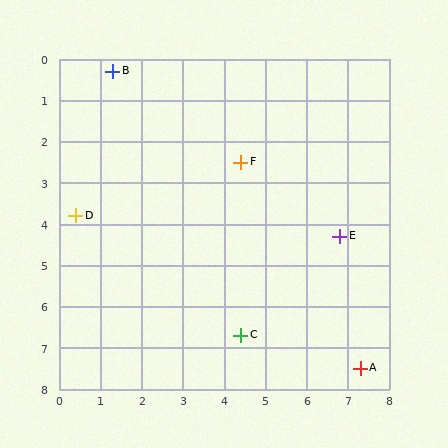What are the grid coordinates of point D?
Point D is at approximately (0.4, 3.8).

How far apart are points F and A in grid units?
Points F and A are about 5.8 grid units apart.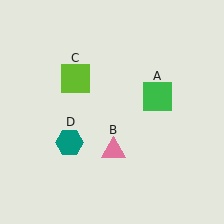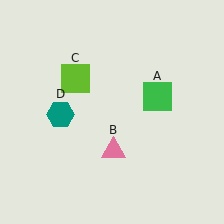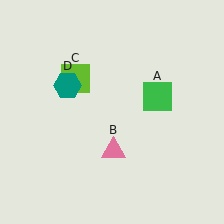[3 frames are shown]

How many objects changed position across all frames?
1 object changed position: teal hexagon (object D).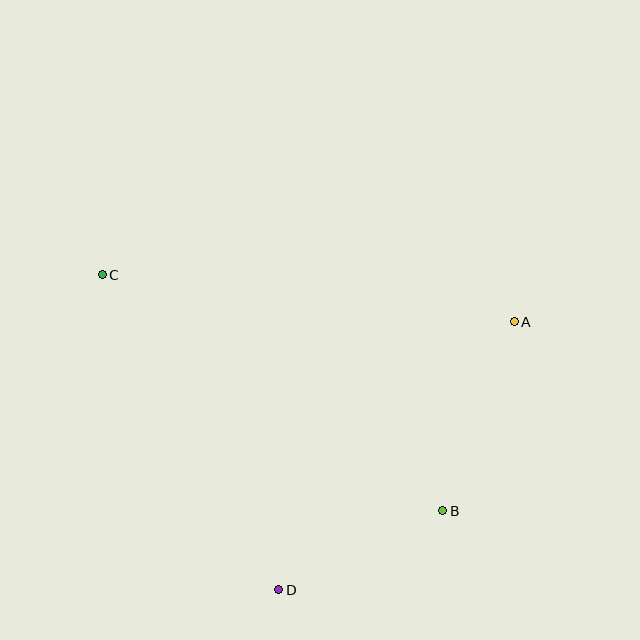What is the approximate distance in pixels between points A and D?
The distance between A and D is approximately 357 pixels.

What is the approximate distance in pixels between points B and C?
The distance between B and C is approximately 414 pixels.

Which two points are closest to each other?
Points B and D are closest to each other.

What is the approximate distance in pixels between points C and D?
The distance between C and D is approximately 361 pixels.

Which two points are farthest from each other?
Points A and C are farthest from each other.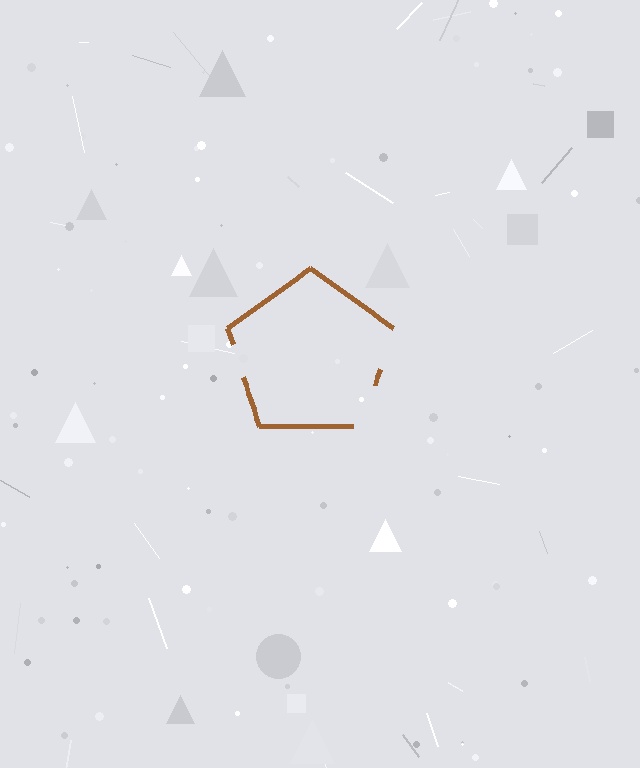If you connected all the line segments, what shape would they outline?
They would outline a pentagon.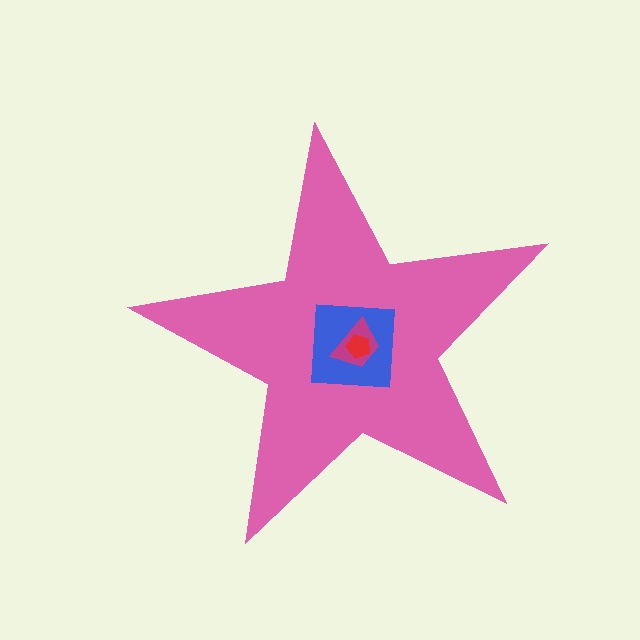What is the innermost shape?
The red pentagon.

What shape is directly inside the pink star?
The blue square.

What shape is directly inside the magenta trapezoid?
The red pentagon.